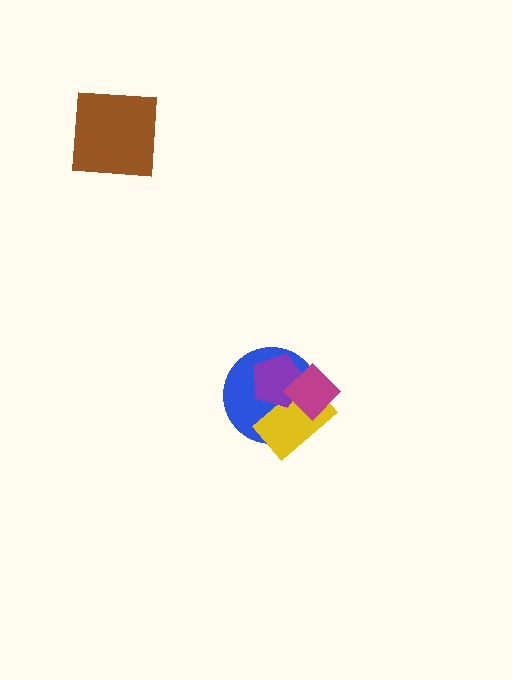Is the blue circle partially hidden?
Yes, it is partially covered by another shape.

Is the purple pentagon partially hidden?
Yes, it is partially covered by another shape.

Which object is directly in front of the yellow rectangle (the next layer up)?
The purple pentagon is directly in front of the yellow rectangle.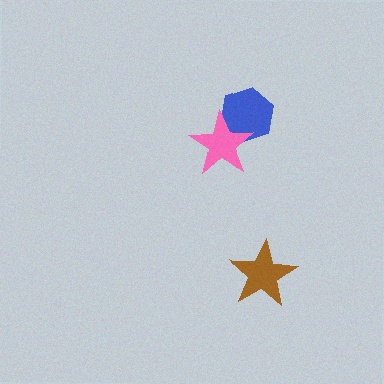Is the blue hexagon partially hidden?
Yes, it is partially covered by another shape.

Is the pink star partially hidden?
No, no other shape covers it.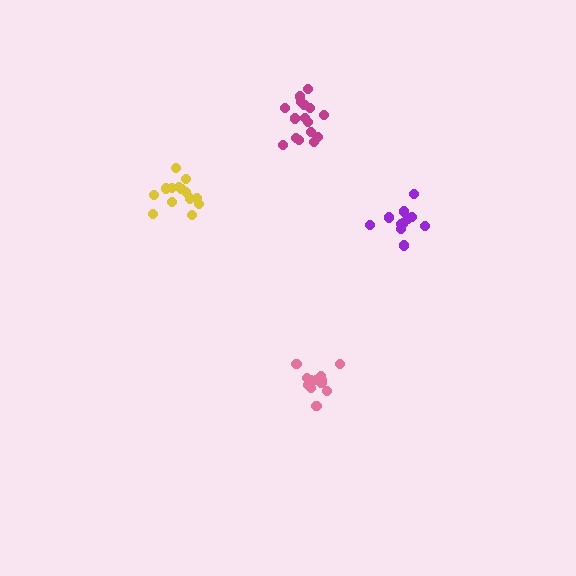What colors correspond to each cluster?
The clusters are colored: pink, magenta, purple, yellow.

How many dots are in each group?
Group 1: 13 dots, Group 2: 16 dots, Group 3: 11 dots, Group 4: 14 dots (54 total).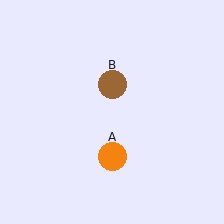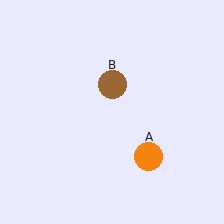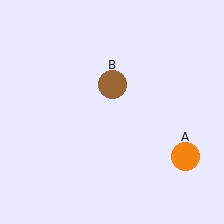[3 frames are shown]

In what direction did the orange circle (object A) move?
The orange circle (object A) moved right.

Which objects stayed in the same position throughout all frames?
Brown circle (object B) remained stationary.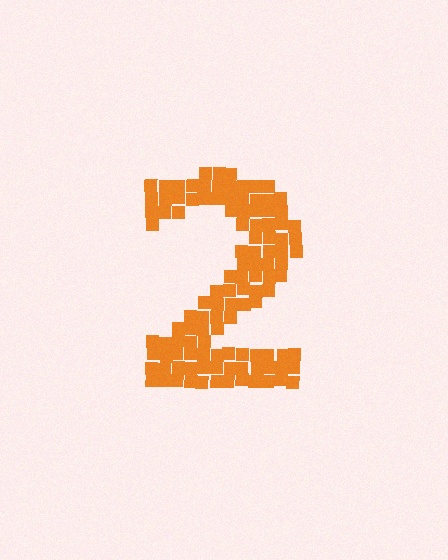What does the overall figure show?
The overall figure shows the digit 2.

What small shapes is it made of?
It is made of small squares.